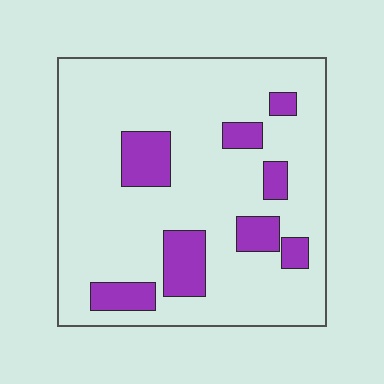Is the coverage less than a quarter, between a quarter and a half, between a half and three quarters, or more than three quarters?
Less than a quarter.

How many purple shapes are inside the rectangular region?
8.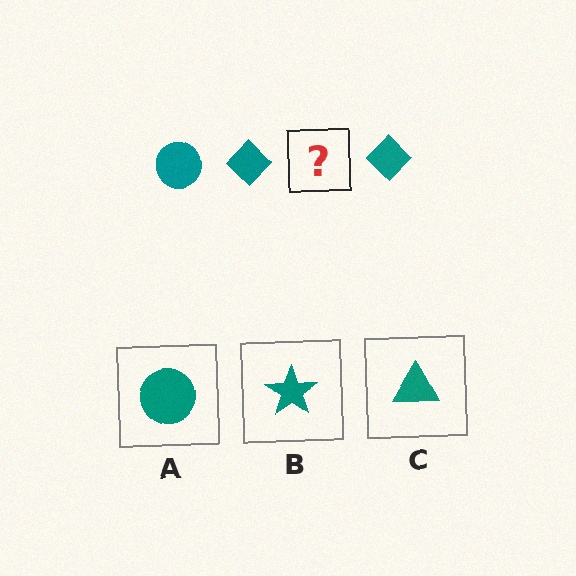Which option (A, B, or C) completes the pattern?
A.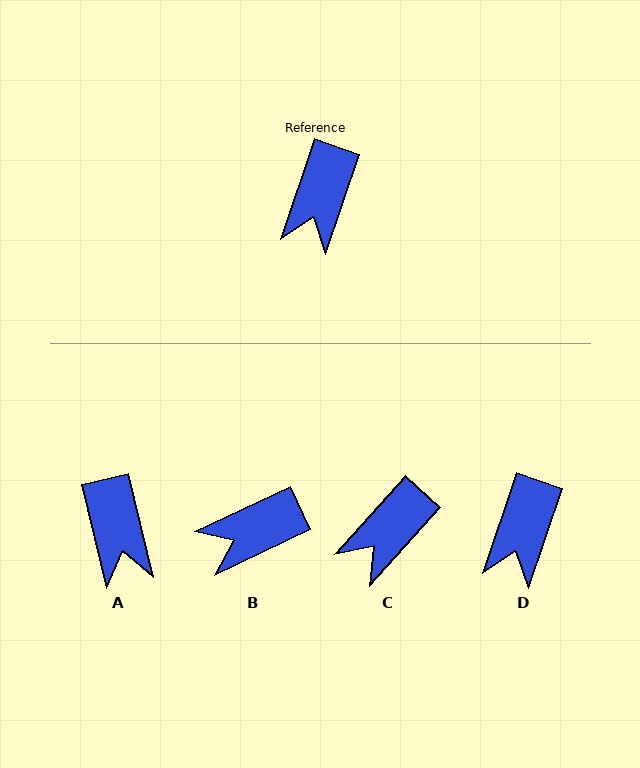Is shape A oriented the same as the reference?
No, it is off by about 32 degrees.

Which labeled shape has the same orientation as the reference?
D.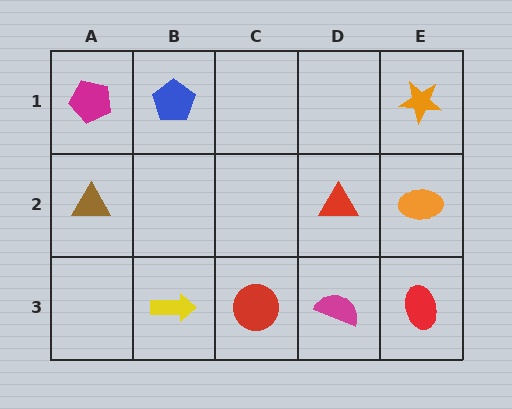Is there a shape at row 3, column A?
No, that cell is empty.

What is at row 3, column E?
A red ellipse.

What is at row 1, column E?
An orange star.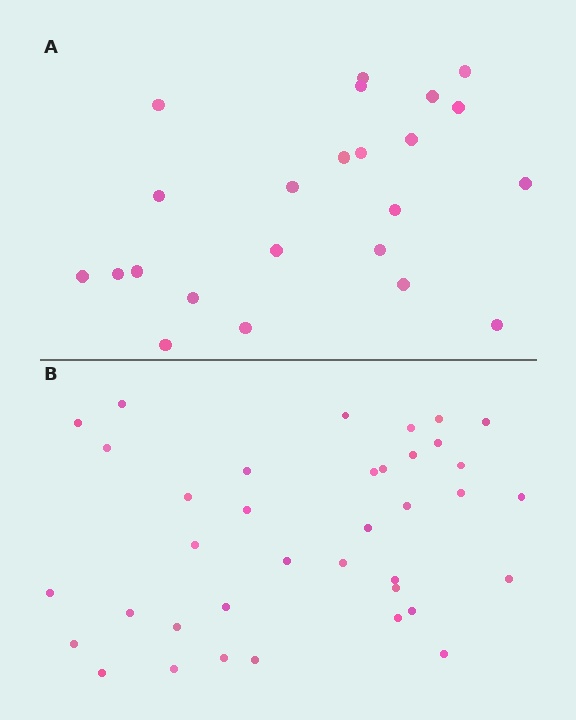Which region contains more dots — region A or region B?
Region B (the bottom region) has more dots.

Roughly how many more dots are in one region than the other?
Region B has approximately 15 more dots than region A.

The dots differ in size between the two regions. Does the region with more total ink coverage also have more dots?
No. Region A has more total ink coverage because its dots are larger, but region B actually contains more individual dots. Total area can be misleading — the number of items is what matters here.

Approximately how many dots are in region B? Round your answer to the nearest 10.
About 40 dots. (The exact count is 37, which rounds to 40.)